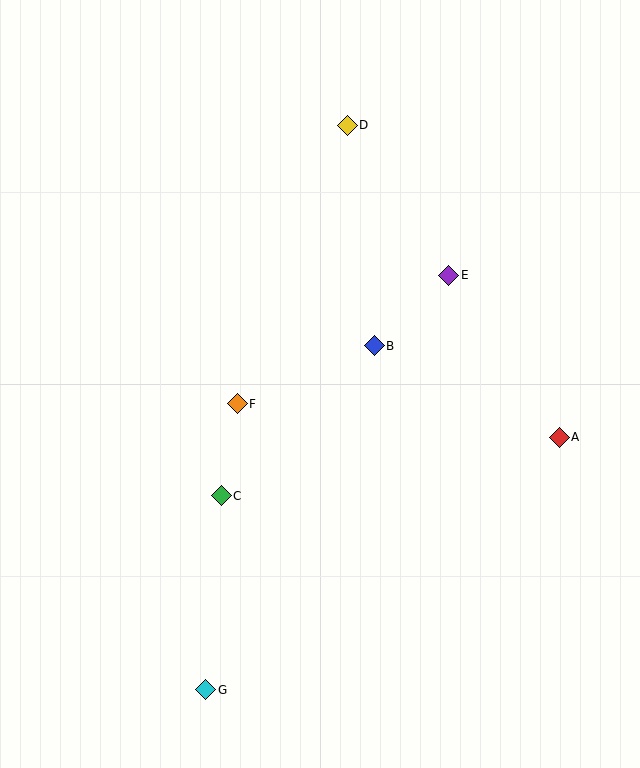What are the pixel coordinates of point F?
Point F is at (237, 404).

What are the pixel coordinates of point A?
Point A is at (559, 437).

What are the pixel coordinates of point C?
Point C is at (221, 496).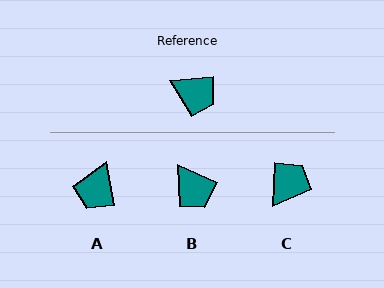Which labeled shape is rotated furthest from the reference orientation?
A, about 85 degrees away.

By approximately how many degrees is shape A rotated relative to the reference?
Approximately 85 degrees clockwise.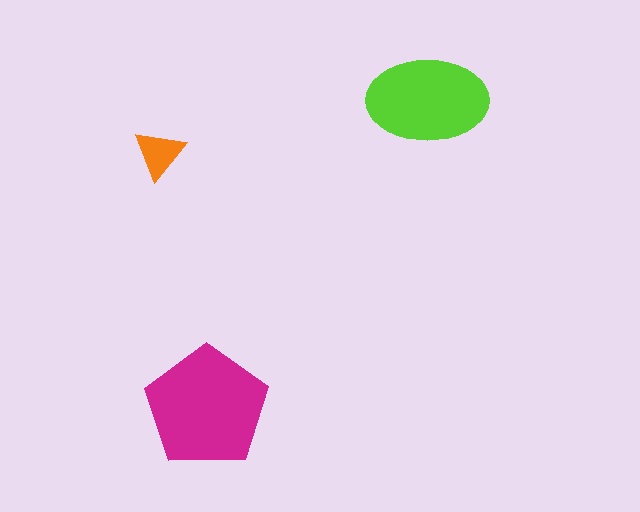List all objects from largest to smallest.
The magenta pentagon, the lime ellipse, the orange triangle.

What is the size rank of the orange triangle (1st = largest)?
3rd.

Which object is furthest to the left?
The orange triangle is leftmost.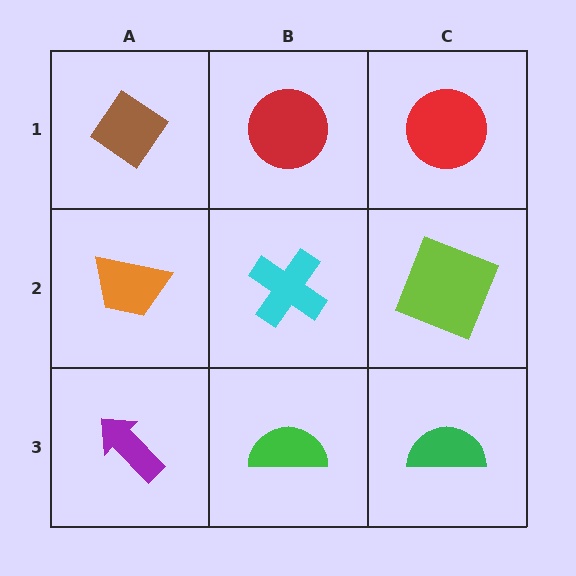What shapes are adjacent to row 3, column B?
A cyan cross (row 2, column B), a purple arrow (row 3, column A), a green semicircle (row 3, column C).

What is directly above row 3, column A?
An orange trapezoid.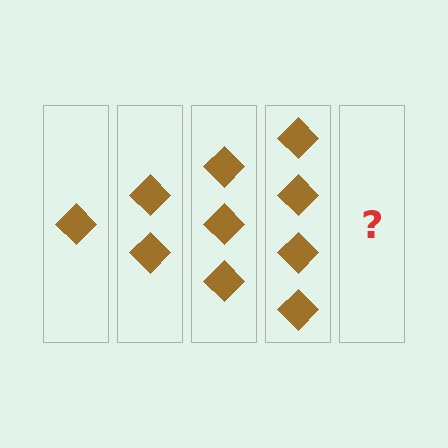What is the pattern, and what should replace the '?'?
The pattern is that each step adds one more diamond. The '?' should be 5 diamonds.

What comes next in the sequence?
The next element should be 5 diamonds.